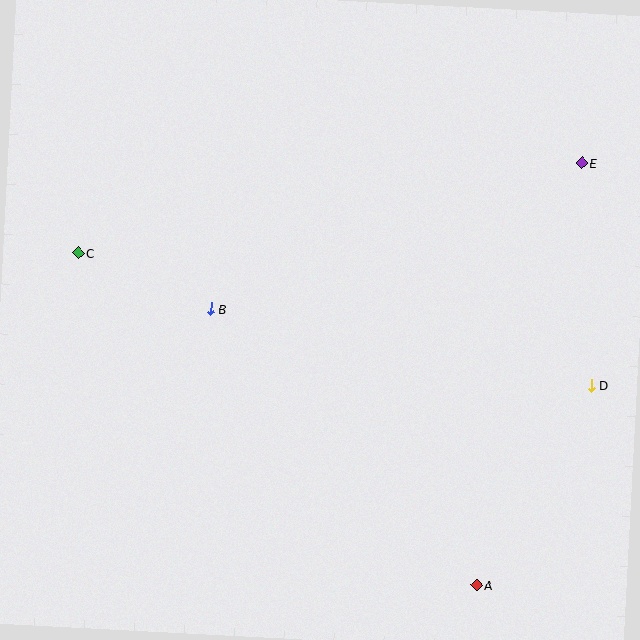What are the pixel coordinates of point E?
Point E is at (582, 163).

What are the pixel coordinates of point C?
Point C is at (79, 253).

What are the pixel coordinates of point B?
Point B is at (211, 309).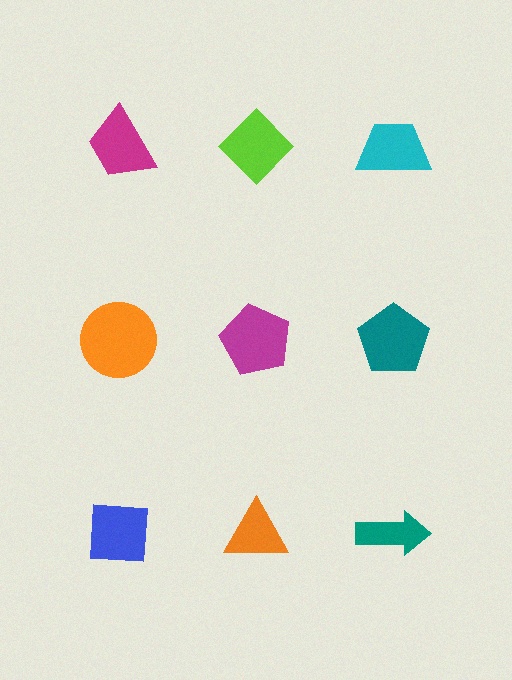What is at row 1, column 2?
A lime diamond.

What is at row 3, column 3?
A teal arrow.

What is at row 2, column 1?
An orange circle.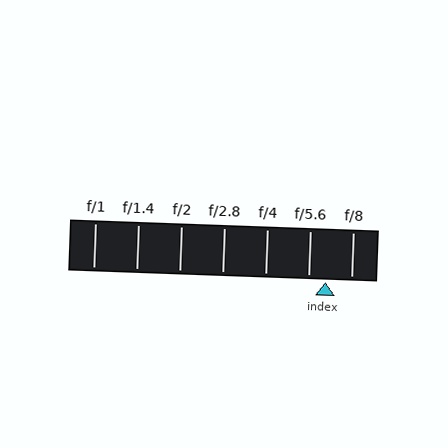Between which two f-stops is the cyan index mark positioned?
The index mark is between f/5.6 and f/8.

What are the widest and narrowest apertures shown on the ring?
The widest aperture shown is f/1 and the narrowest is f/8.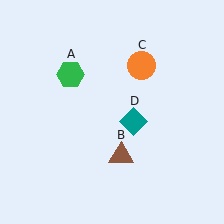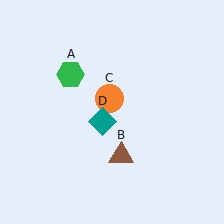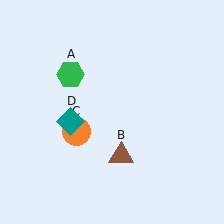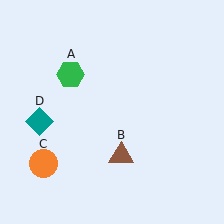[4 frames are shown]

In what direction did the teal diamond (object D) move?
The teal diamond (object D) moved left.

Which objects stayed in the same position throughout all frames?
Green hexagon (object A) and brown triangle (object B) remained stationary.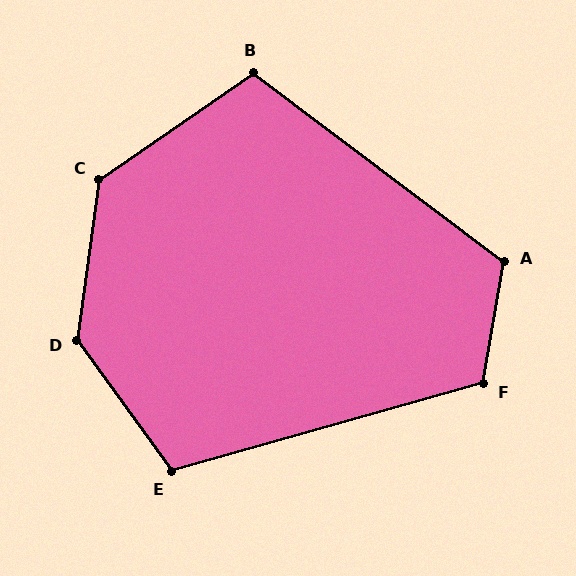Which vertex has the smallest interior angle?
B, at approximately 108 degrees.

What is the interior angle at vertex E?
Approximately 110 degrees (obtuse).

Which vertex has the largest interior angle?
D, at approximately 136 degrees.